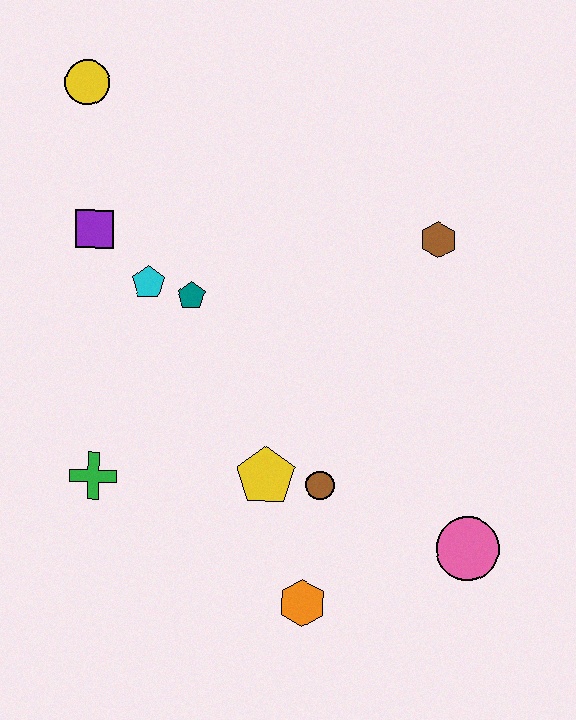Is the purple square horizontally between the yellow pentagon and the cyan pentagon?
No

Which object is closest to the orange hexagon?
The brown circle is closest to the orange hexagon.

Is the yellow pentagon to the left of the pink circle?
Yes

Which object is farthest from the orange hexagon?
The yellow circle is farthest from the orange hexagon.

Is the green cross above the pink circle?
Yes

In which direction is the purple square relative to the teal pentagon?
The purple square is to the left of the teal pentagon.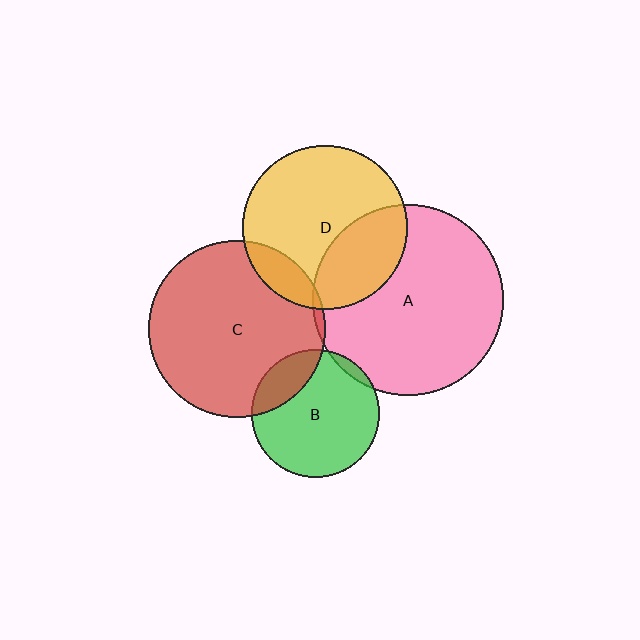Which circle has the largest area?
Circle A (pink).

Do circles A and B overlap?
Yes.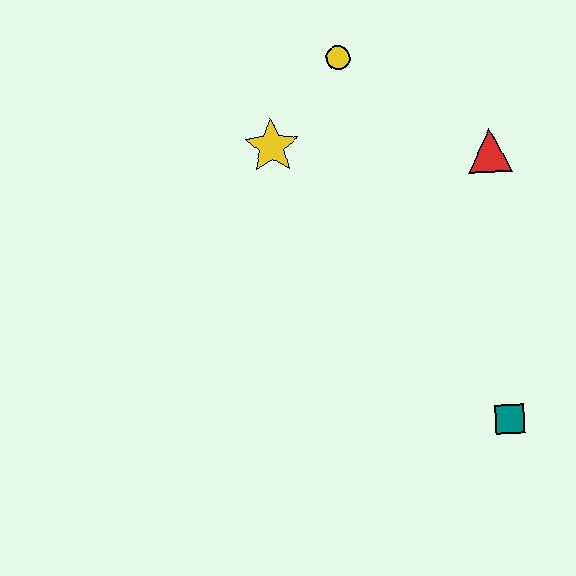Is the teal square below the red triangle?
Yes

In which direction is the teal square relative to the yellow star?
The teal square is below the yellow star.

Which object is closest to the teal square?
The red triangle is closest to the teal square.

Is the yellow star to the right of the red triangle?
No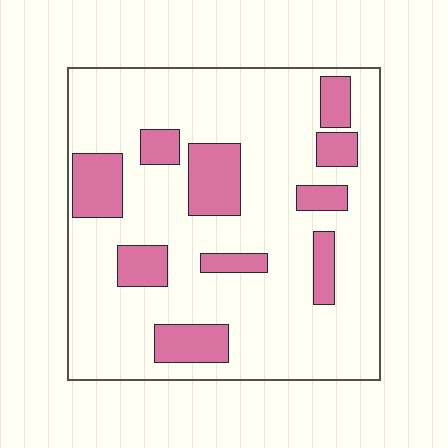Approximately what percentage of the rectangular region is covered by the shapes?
Approximately 20%.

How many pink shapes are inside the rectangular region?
10.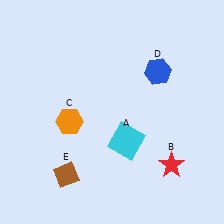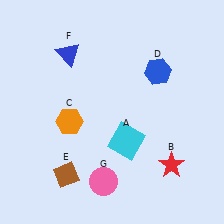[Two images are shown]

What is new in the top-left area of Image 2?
A blue triangle (F) was added in the top-left area of Image 2.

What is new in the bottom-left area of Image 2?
A pink circle (G) was added in the bottom-left area of Image 2.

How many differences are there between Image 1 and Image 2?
There are 2 differences between the two images.